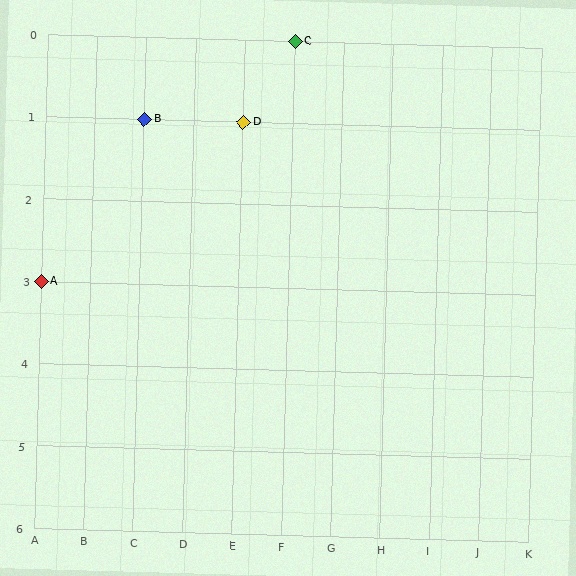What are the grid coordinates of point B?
Point B is at grid coordinates (C, 1).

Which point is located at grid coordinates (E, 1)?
Point D is at (E, 1).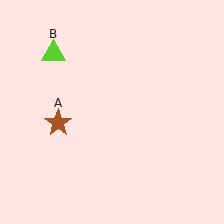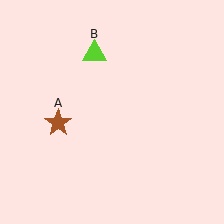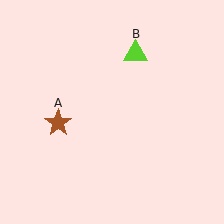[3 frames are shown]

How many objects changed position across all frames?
1 object changed position: lime triangle (object B).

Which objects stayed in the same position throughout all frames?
Brown star (object A) remained stationary.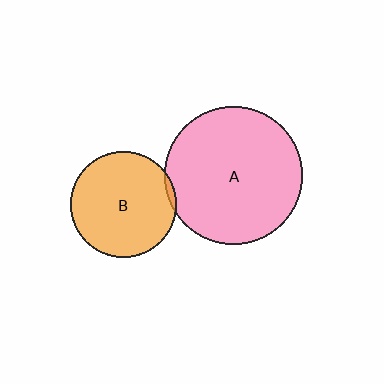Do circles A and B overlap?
Yes.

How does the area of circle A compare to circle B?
Approximately 1.7 times.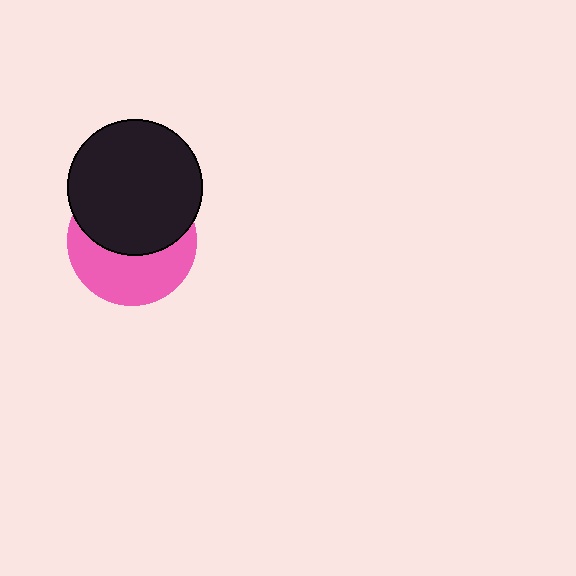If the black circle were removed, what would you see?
You would see the complete pink circle.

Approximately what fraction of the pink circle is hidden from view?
Roughly 53% of the pink circle is hidden behind the black circle.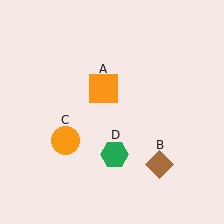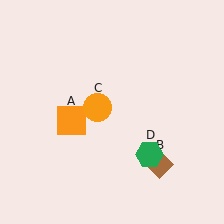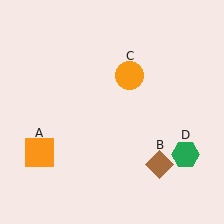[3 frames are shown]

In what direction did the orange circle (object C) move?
The orange circle (object C) moved up and to the right.